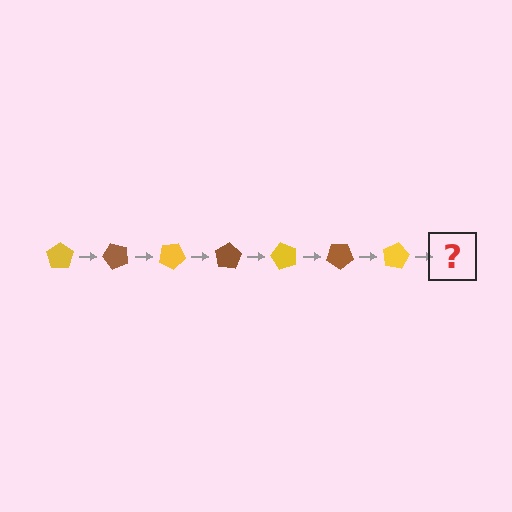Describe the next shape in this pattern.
It should be a brown pentagon, rotated 350 degrees from the start.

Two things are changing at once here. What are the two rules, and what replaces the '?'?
The two rules are that it rotates 50 degrees each step and the color cycles through yellow and brown. The '?' should be a brown pentagon, rotated 350 degrees from the start.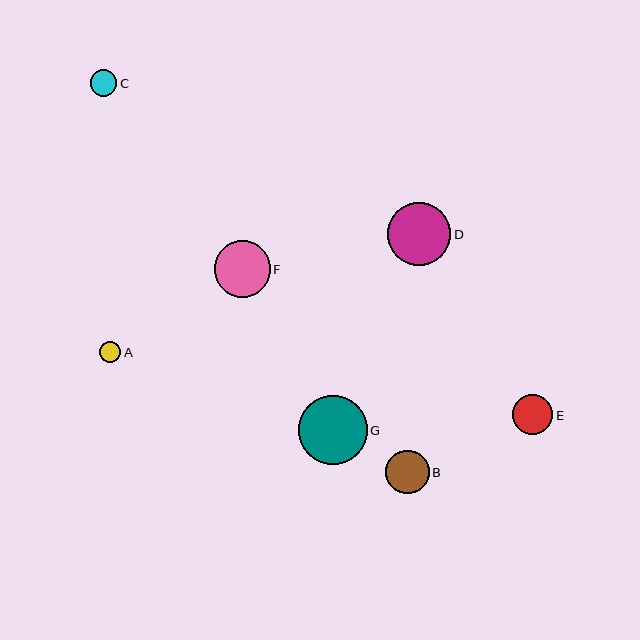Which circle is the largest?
Circle G is the largest with a size of approximately 69 pixels.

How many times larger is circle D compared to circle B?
Circle D is approximately 1.4 times the size of circle B.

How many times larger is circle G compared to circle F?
Circle G is approximately 1.2 times the size of circle F.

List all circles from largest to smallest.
From largest to smallest: G, D, F, B, E, C, A.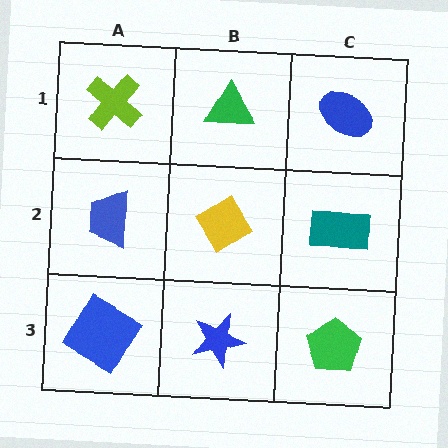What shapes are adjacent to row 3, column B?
A yellow diamond (row 2, column B), a blue diamond (row 3, column A), a green pentagon (row 3, column C).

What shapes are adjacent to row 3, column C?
A teal rectangle (row 2, column C), a blue star (row 3, column B).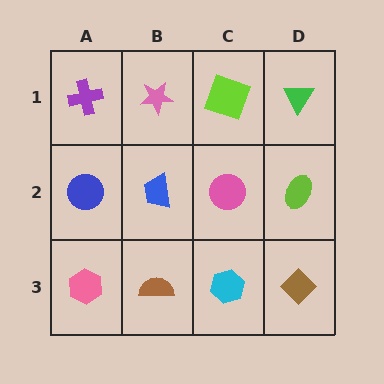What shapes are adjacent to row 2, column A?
A purple cross (row 1, column A), a pink hexagon (row 3, column A), a blue trapezoid (row 2, column B).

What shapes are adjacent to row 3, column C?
A pink circle (row 2, column C), a brown semicircle (row 3, column B), a brown diamond (row 3, column D).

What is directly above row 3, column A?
A blue circle.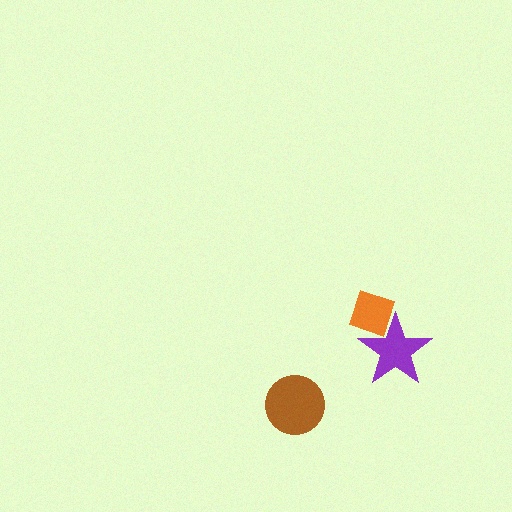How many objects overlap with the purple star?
1 object overlaps with the purple star.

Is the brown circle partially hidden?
No, no other shape covers it.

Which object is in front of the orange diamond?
The purple star is in front of the orange diamond.